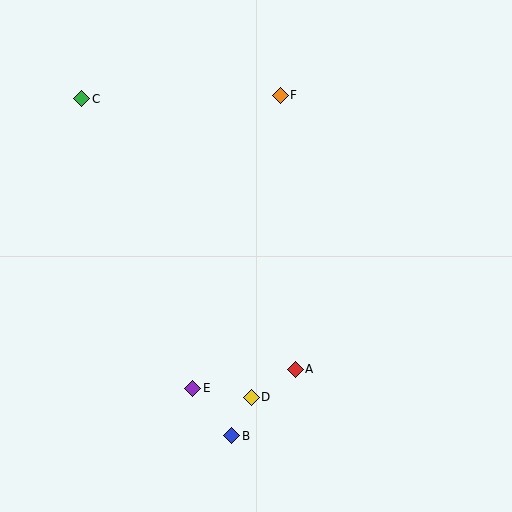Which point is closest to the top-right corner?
Point F is closest to the top-right corner.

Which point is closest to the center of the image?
Point A at (295, 369) is closest to the center.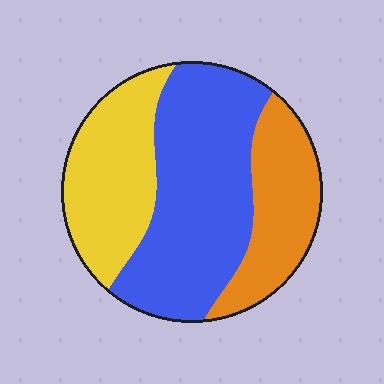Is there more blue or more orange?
Blue.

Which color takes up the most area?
Blue, at roughly 50%.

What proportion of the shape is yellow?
Yellow takes up between a sixth and a third of the shape.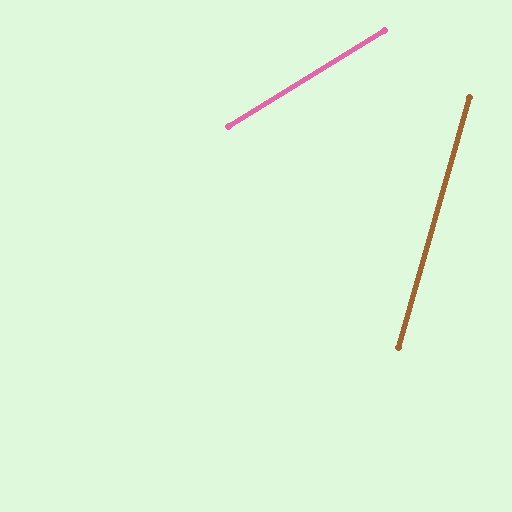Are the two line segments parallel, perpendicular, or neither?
Neither parallel nor perpendicular — they differ by about 43°.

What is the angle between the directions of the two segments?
Approximately 43 degrees.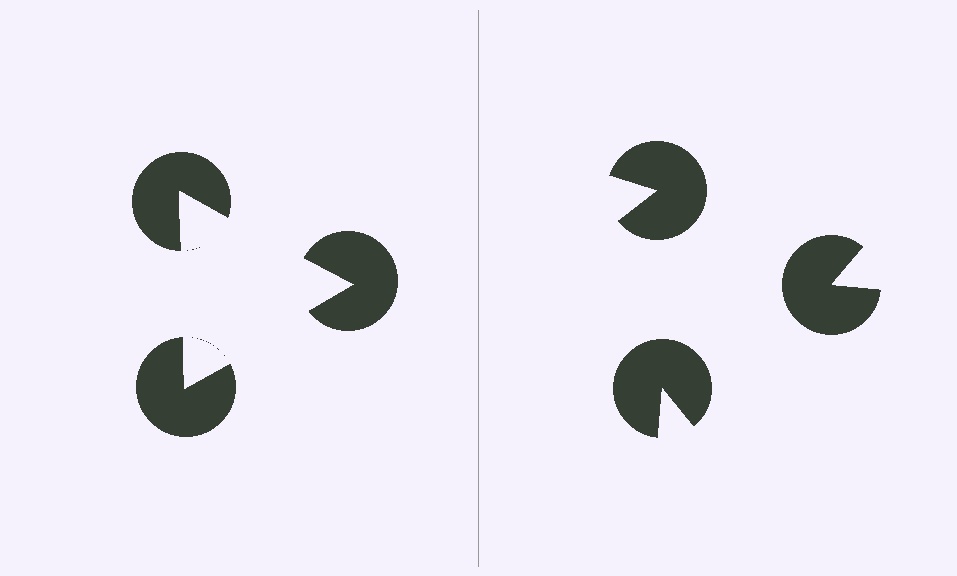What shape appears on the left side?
An illusory triangle.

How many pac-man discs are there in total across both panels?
6 — 3 on each side.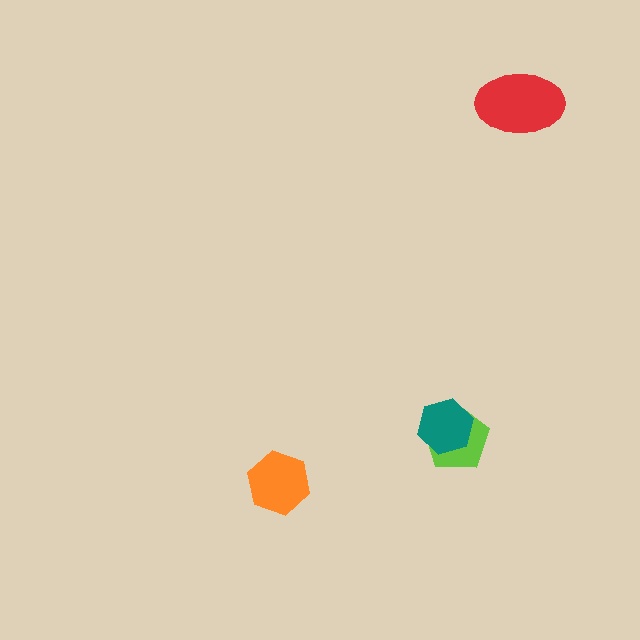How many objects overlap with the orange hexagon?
0 objects overlap with the orange hexagon.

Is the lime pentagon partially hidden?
Yes, it is partially covered by another shape.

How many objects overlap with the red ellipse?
0 objects overlap with the red ellipse.